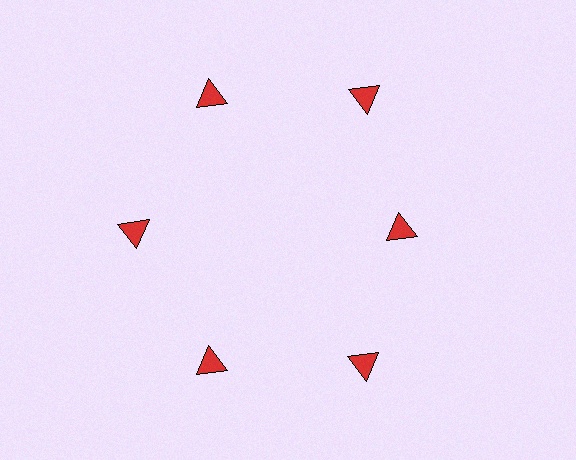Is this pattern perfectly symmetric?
No. The 6 red triangles are arranged in a ring, but one element near the 3 o'clock position is pulled inward toward the center, breaking the 6-fold rotational symmetry.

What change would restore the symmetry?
The symmetry would be restored by moving it outward, back onto the ring so that all 6 triangles sit at equal angles and equal distance from the center.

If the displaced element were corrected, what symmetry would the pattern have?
It would have 6-fold rotational symmetry — the pattern would map onto itself every 60 degrees.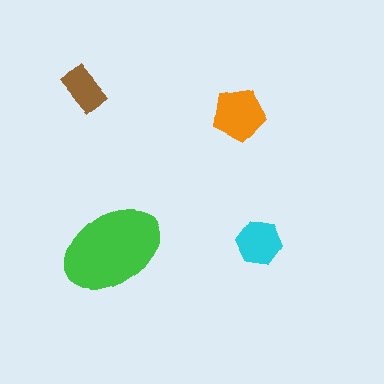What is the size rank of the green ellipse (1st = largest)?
1st.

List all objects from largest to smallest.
The green ellipse, the orange pentagon, the cyan hexagon, the brown rectangle.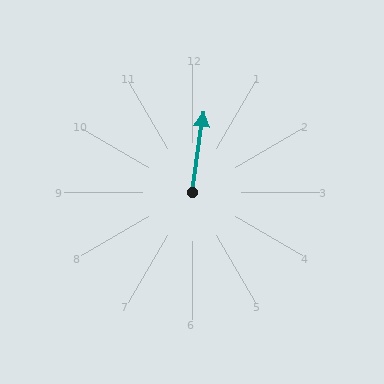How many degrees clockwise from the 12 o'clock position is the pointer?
Approximately 8 degrees.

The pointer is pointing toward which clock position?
Roughly 12 o'clock.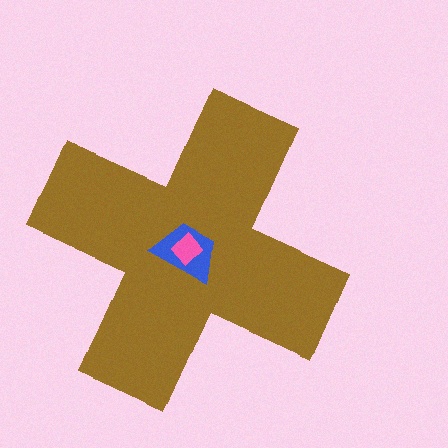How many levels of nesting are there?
3.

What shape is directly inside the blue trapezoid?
The pink diamond.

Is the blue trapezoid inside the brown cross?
Yes.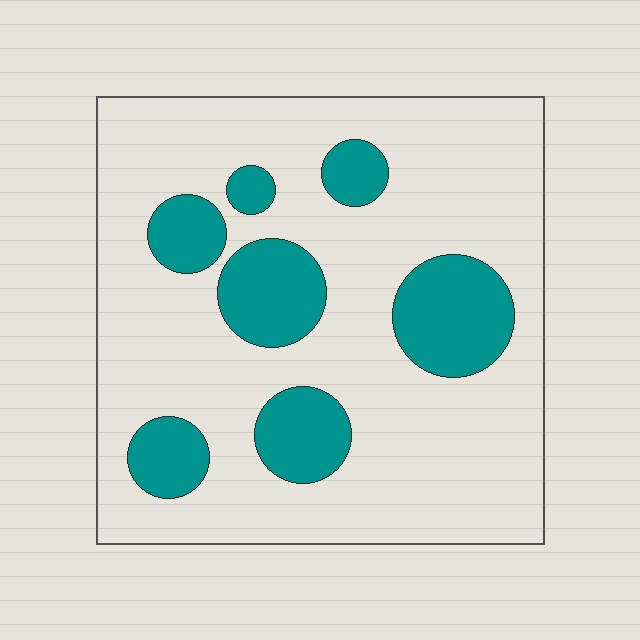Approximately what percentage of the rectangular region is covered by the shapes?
Approximately 20%.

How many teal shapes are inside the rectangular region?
7.